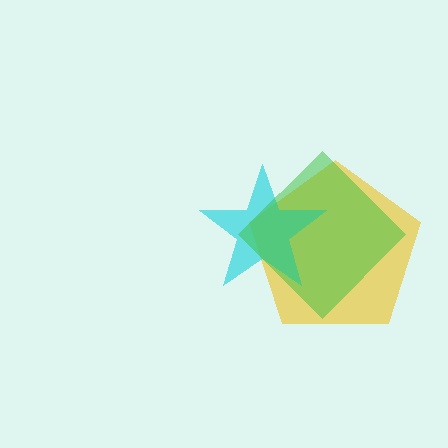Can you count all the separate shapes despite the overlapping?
Yes, there are 3 separate shapes.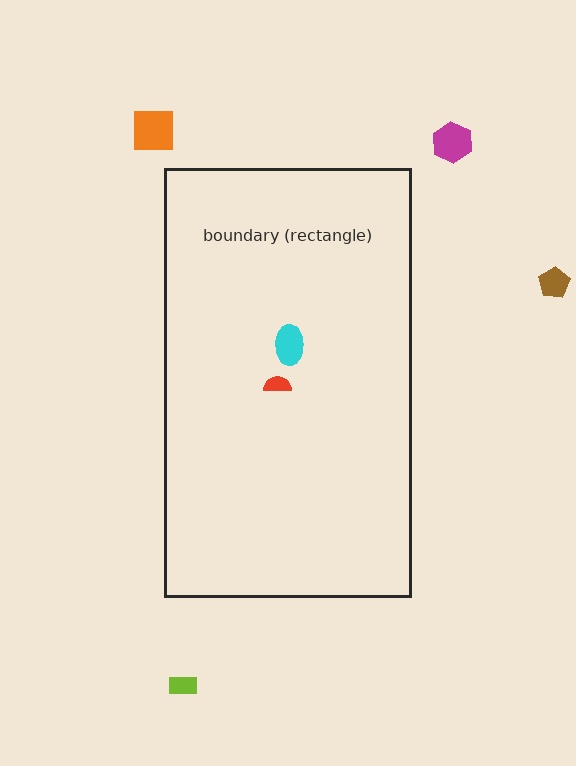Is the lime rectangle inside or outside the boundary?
Outside.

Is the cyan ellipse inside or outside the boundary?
Inside.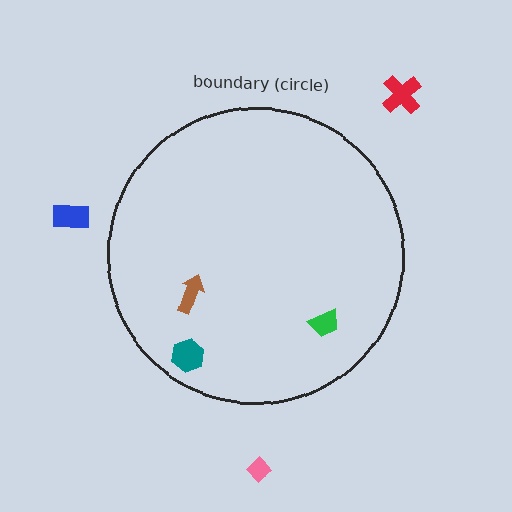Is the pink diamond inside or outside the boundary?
Outside.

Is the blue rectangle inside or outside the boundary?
Outside.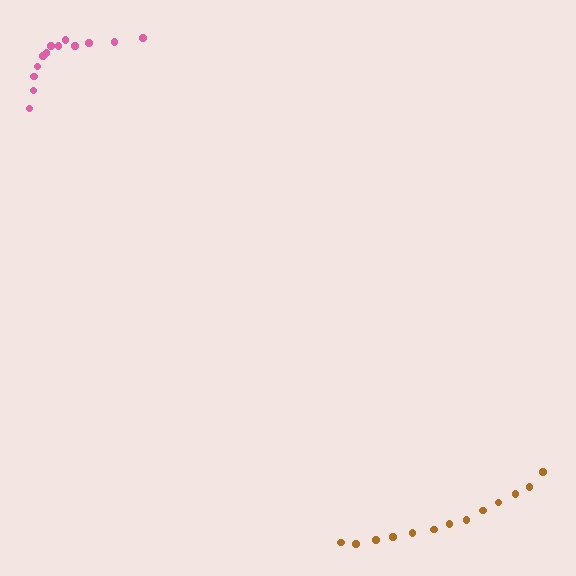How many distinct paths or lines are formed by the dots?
There are 2 distinct paths.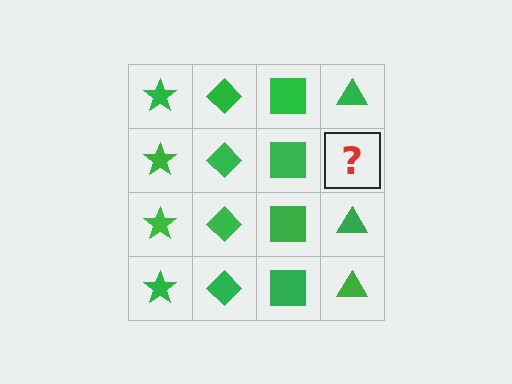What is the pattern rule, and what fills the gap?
The rule is that each column has a consistent shape. The gap should be filled with a green triangle.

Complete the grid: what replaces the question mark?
The question mark should be replaced with a green triangle.